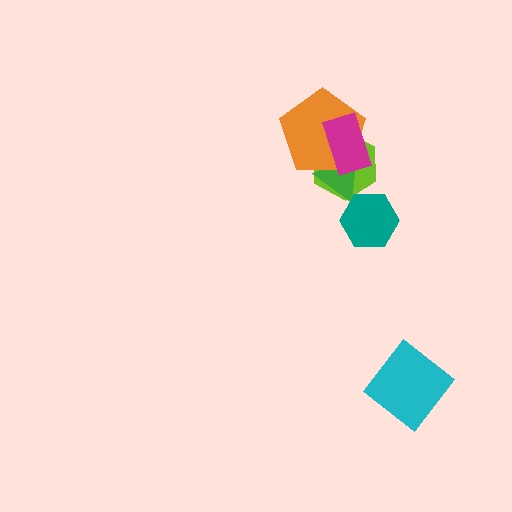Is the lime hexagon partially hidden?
Yes, it is partially covered by another shape.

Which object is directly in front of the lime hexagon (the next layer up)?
The green triangle is directly in front of the lime hexagon.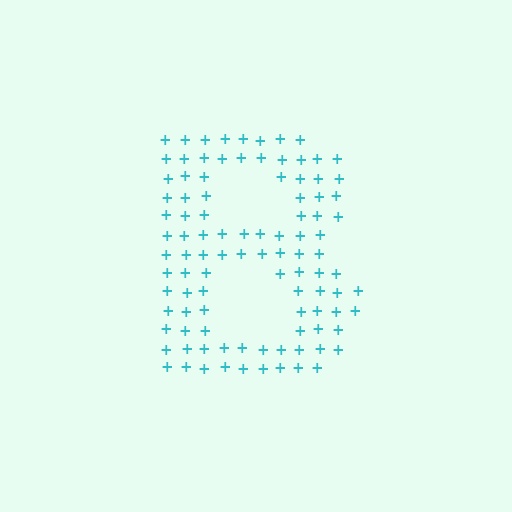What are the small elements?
The small elements are plus signs.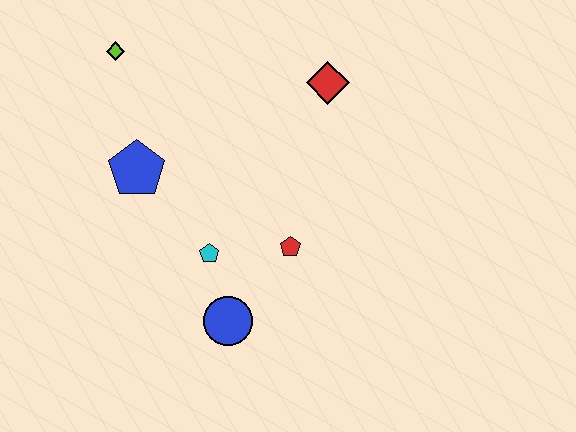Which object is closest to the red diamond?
The red pentagon is closest to the red diamond.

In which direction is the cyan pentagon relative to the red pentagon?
The cyan pentagon is to the left of the red pentagon.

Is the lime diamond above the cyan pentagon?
Yes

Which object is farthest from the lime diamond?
The blue circle is farthest from the lime diamond.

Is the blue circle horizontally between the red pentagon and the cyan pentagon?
Yes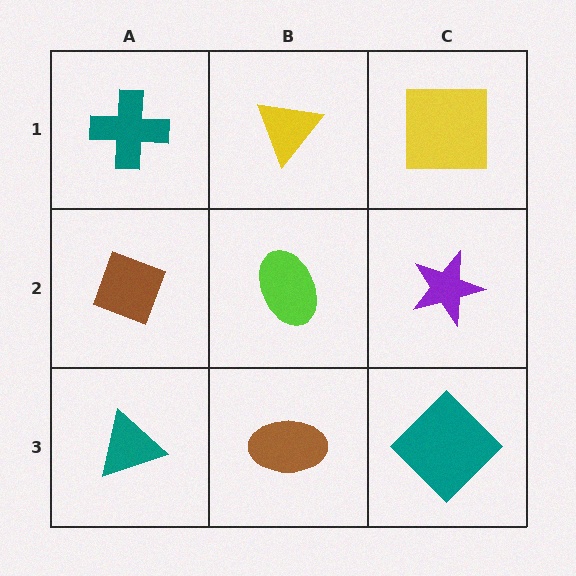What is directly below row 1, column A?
A brown diamond.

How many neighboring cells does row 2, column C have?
3.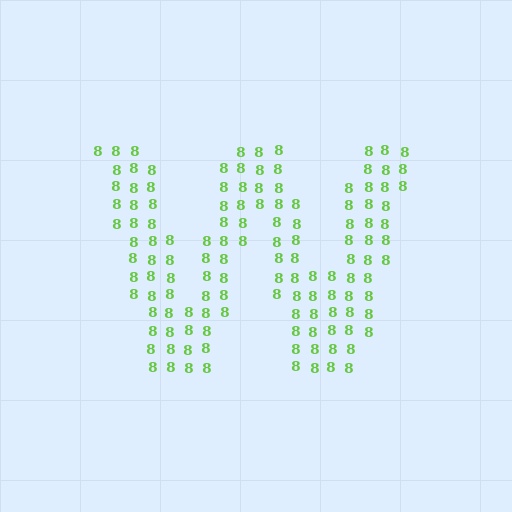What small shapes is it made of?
It is made of small digit 8's.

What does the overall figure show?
The overall figure shows the letter W.